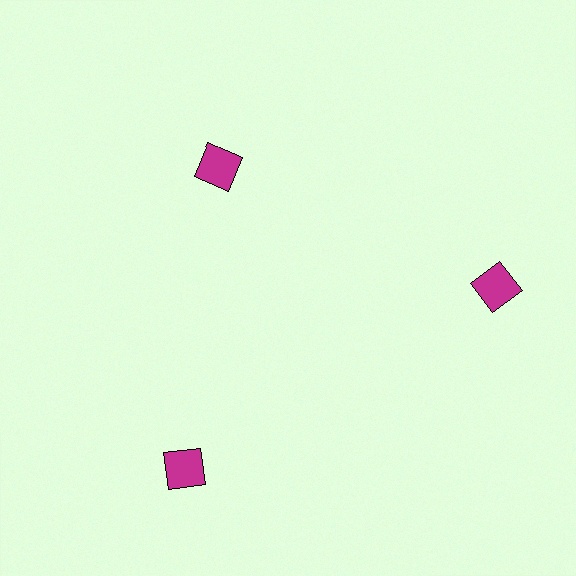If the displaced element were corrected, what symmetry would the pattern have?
It would have 3-fold rotational symmetry — the pattern would map onto itself every 120 degrees.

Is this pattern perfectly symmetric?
No. The 3 magenta squares are arranged in a ring, but one element near the 11 o'clock position is pulled inward toward the center, breaking the 3-fold rotational symmetry.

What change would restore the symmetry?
The symmetry would be restored by moving it outward, back onto the ring so that all 3 squares sit at equal angles and equal distance from the center.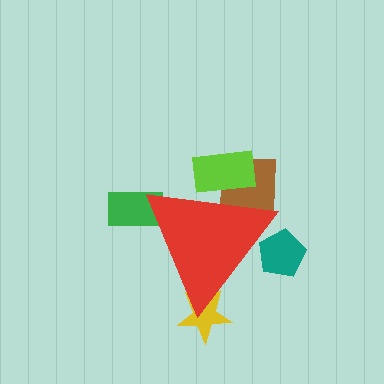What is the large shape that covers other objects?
A red triangle.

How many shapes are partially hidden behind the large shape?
6 shapes are partially hidden.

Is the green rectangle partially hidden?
Yes, the green rectangle is partially hidden behind the red triangle.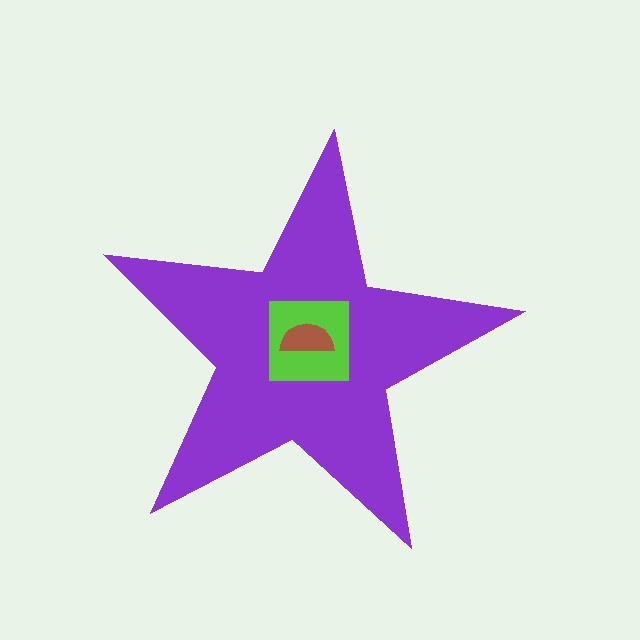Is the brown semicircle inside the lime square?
Yes.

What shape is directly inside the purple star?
The lime square.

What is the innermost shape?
The brown semicircle.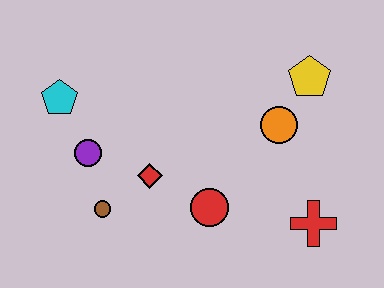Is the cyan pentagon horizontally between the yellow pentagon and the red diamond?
No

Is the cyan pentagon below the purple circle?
No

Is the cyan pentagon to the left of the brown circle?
Yes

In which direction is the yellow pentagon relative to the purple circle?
The yellow pentagon is to the right of the purple circle.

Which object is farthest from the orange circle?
The cyan pentagon is farthest from the orange circle.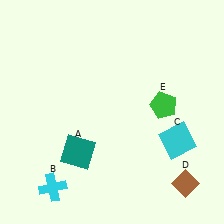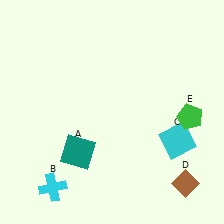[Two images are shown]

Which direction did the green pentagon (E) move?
The green pentagon (E) moved right.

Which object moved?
The green pentagon (E) moved right.